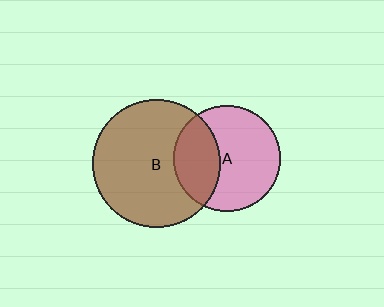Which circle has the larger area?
Circle B (brown).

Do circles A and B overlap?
Yes.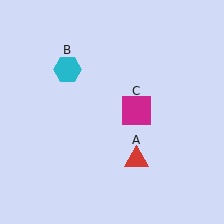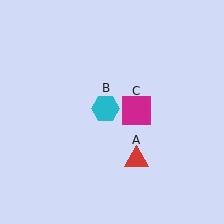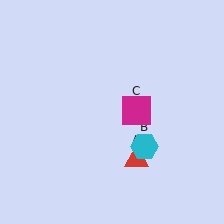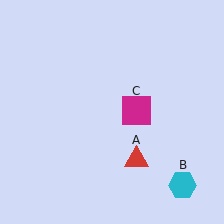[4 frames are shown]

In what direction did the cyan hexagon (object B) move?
The cyan hexagon (object B) moved down and to the right.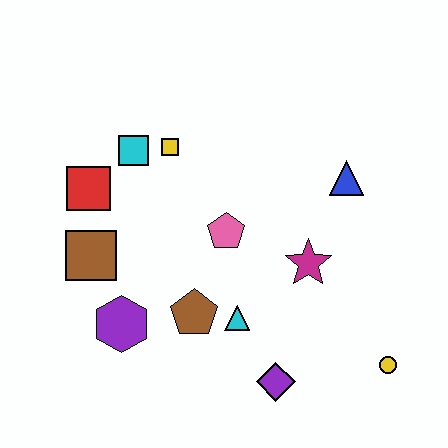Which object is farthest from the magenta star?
The red square is farthest from the magenta star.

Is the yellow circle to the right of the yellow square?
Yes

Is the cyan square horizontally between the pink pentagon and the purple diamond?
No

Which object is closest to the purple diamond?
The cyan triangle is closest to the purple diamond.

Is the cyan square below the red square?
No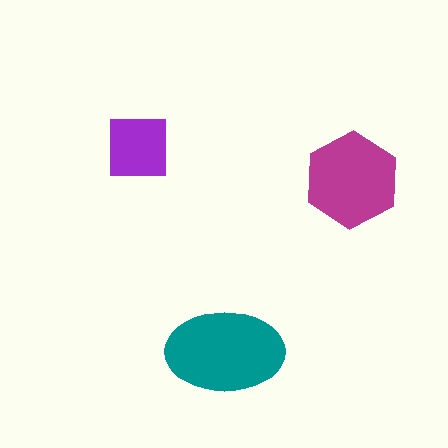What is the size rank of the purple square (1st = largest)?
3rd.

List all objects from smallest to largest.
The purple square, the magenta hexagon, the teal ellipse.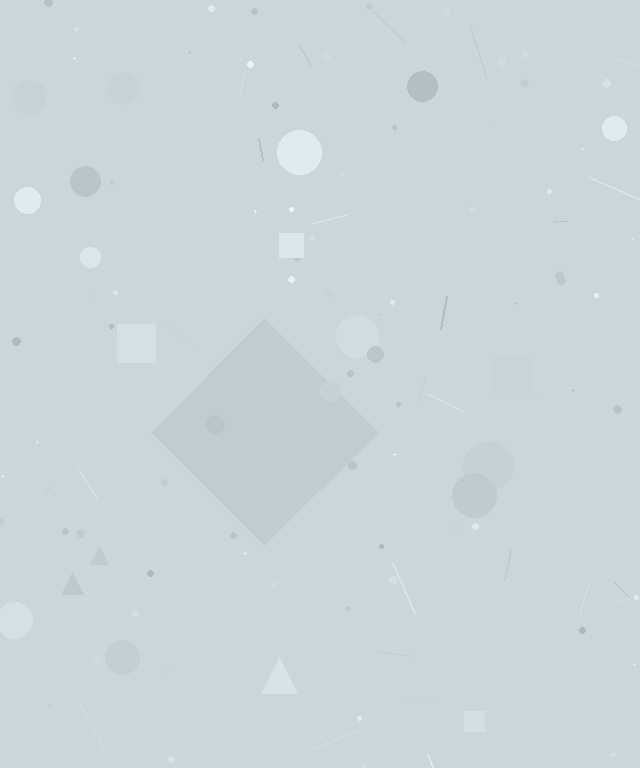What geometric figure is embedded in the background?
A diamond is embedded in the background.